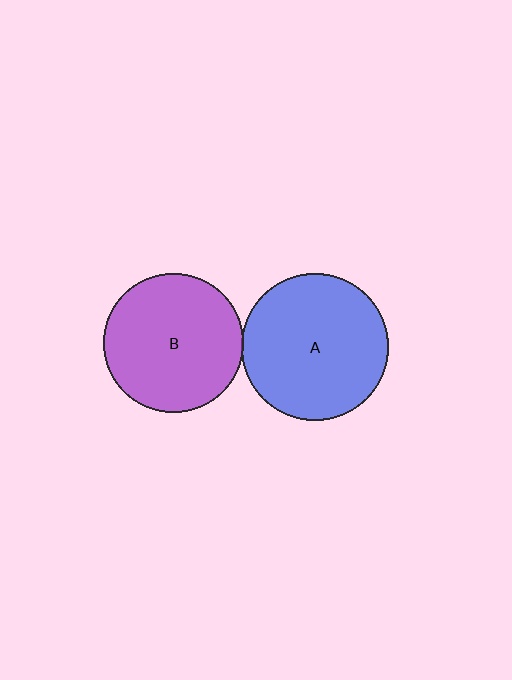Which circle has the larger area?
Circle A (blue).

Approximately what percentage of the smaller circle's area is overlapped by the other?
Approximately 5%.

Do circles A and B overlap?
Yes.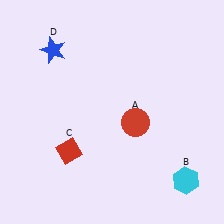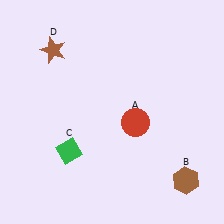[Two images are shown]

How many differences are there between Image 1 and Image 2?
There are 3 differences between the two images.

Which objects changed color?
B changed from cyan to brown. C changed from red to green. D changed from blue to brown.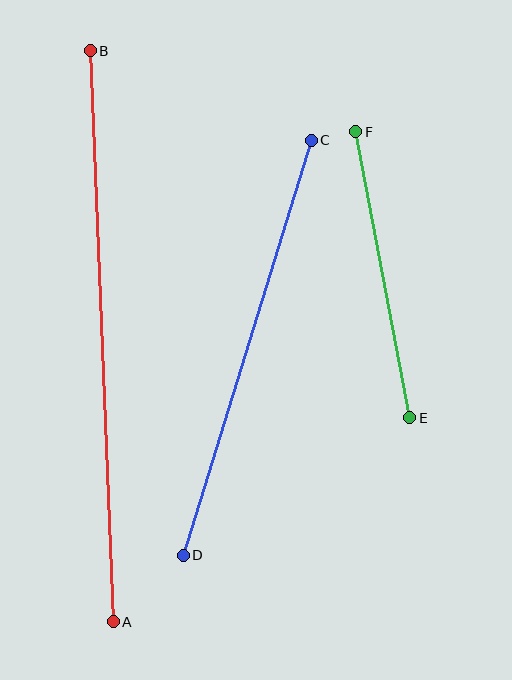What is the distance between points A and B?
The distance is approximately 571 pixels.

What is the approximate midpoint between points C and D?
The midpoint is at approximately (247, 348) pixels.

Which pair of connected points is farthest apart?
Points A and B are farthest apart.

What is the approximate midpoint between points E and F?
The midpoint is at approximately (383, 275) pixels.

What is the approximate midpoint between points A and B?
The midpoint is at approximately (102, 336) pixels.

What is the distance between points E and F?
The distance is approximately 291 pixels.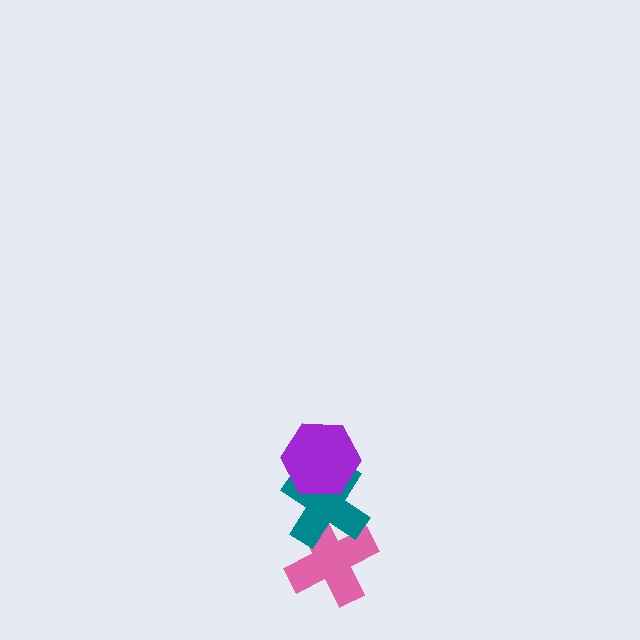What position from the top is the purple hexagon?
The purple hexagon is 1st from the top.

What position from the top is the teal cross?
The teal cross is 2nd from the top.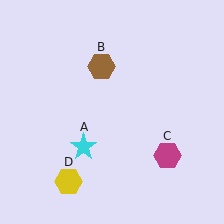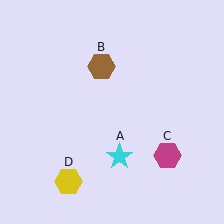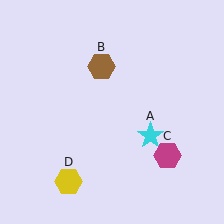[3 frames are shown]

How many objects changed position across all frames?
1 object changed position: cyan star (object A).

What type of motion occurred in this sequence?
The cyan star (object A) rotated counterclockwise around the center of the scene.